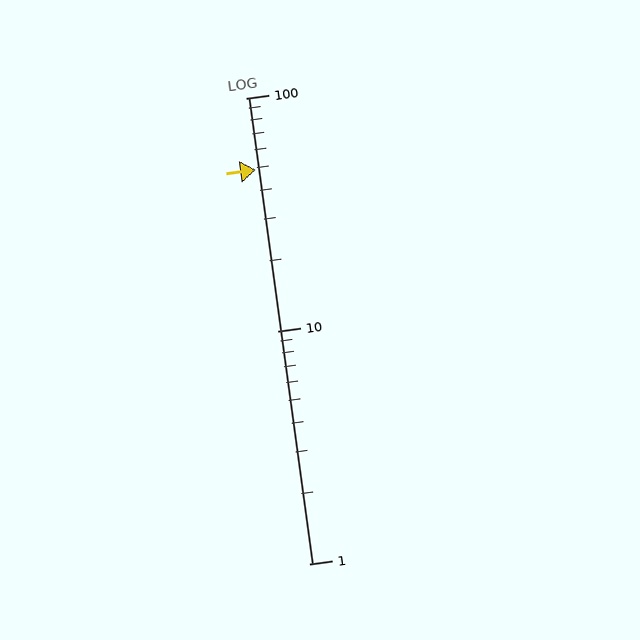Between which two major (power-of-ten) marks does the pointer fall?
The pointer is between 10 and 100.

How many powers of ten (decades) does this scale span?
The scale spans 2 decades, from 1 to 100.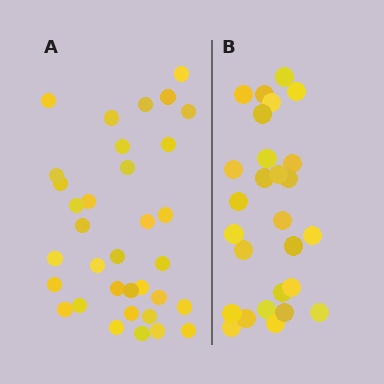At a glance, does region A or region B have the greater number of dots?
Region A (the left region) has more dots.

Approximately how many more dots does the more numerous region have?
Region A has roughly 8 or so more dots than region B.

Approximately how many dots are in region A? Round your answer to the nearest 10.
About 30 dots. (The exact count is 34, which rounds to 30.)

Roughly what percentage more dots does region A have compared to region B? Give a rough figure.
About 25% more.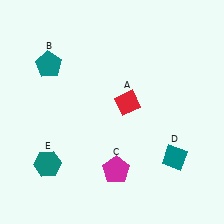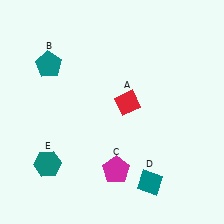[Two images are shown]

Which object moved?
The teal diamond (D) moved down.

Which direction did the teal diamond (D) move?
The teal diamond (D) moved down.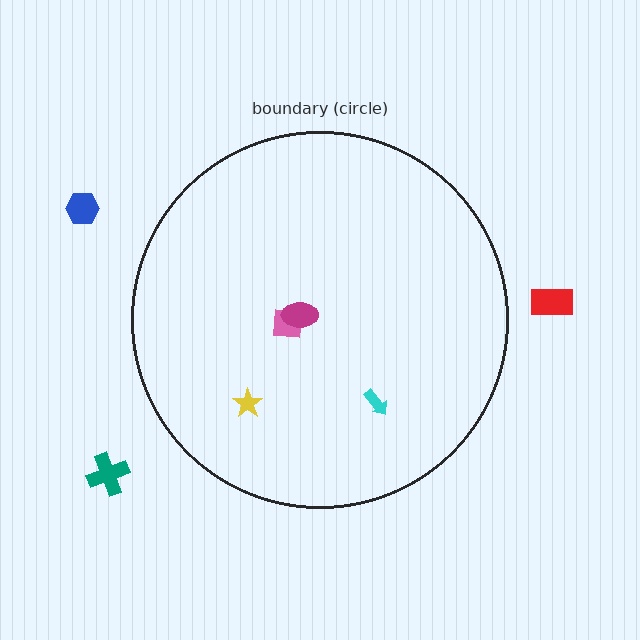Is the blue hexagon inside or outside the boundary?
Outside.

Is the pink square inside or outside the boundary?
Inside.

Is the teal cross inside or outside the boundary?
Outside.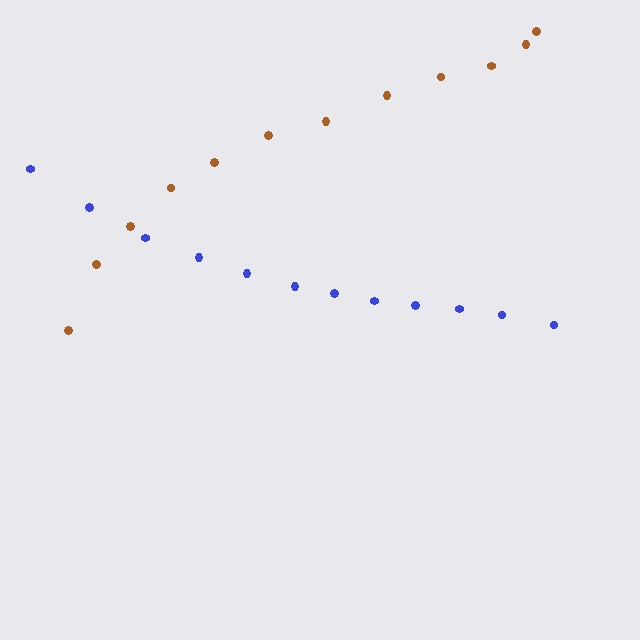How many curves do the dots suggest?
There are 2 distinct paths.